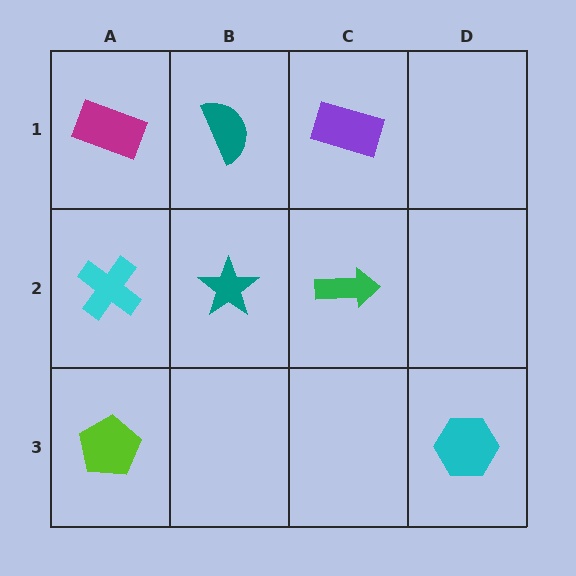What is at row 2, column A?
A cyan cross.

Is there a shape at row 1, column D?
No, that cell is empty.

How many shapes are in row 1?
3 shapes.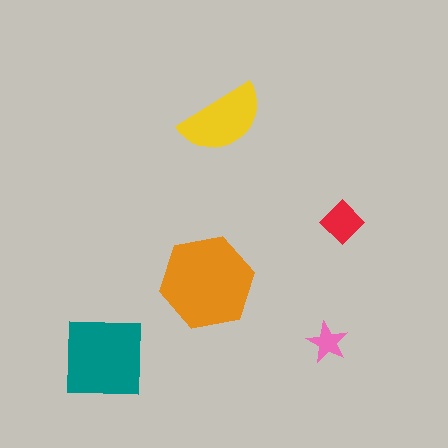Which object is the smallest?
The pink star.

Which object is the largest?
The orange hexagon.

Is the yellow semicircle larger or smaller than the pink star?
Larger.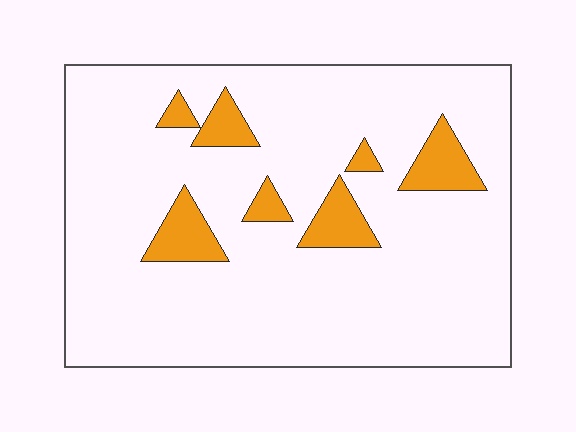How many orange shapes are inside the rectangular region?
7.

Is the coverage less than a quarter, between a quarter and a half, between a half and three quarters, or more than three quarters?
Less than a quarter.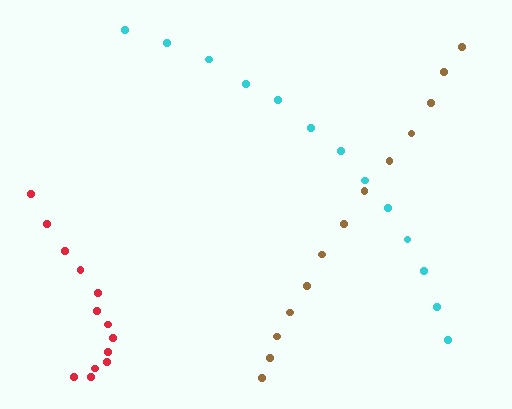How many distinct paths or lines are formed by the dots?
There are 3 distinct paths.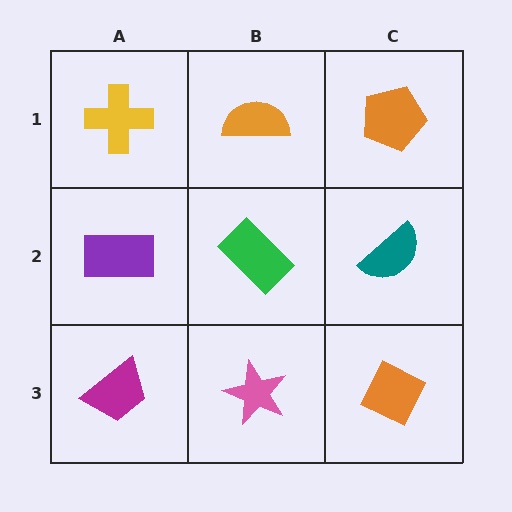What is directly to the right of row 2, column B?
A teal semicircle.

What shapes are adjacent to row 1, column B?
A green rectangle (row 2, column B), a yellow cross (row 1, column A), an orange pentagon (row 1, column C).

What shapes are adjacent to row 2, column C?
An orange pentagon (row 1, column C), an orange diamond (row 3, column C), a green rectangle (row 2, column B).